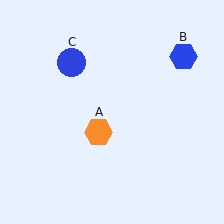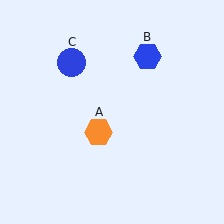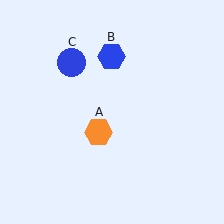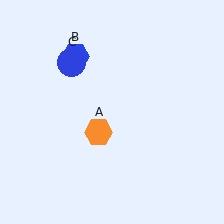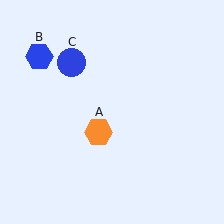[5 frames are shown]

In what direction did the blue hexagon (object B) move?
The blue hexagon (object B) moved left.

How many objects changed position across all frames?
1 object changed position: blue hexagon (object B).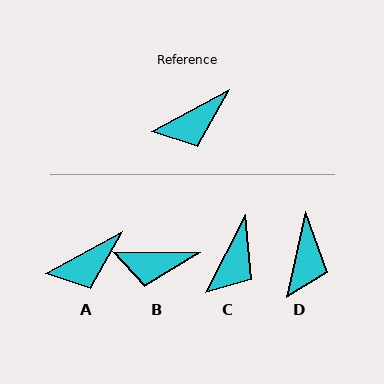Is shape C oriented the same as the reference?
No, it is off by about 34 degrees.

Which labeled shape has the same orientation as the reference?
A.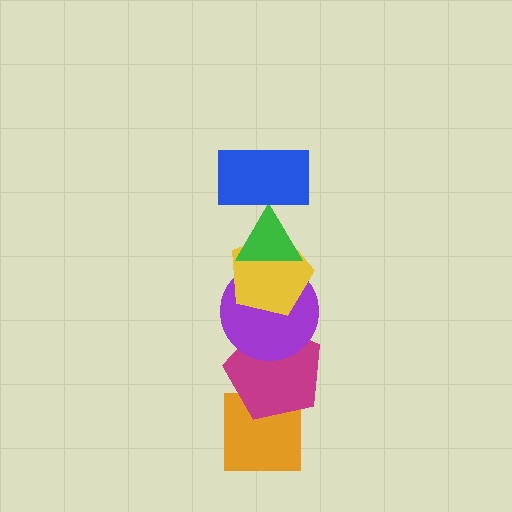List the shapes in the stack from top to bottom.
From top to bottom: the blue rectangle, the green triangle, the yellow pentagon, the purple circle, the magenta pentagon, the orange square.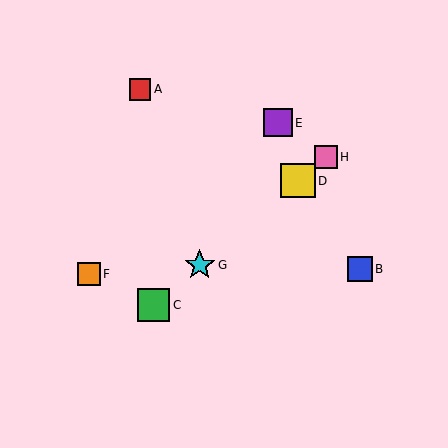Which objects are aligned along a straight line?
Objects C, D, G, H are aligned along a straight line.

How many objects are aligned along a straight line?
4 objects (C, D, G, H) are aligned along a straight line.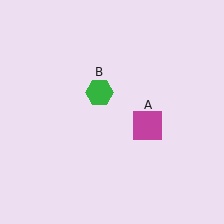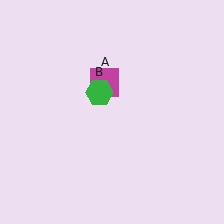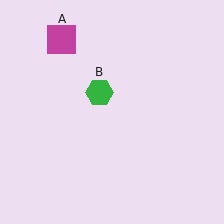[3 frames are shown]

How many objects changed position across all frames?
1 object changed position: magenta square (object A).